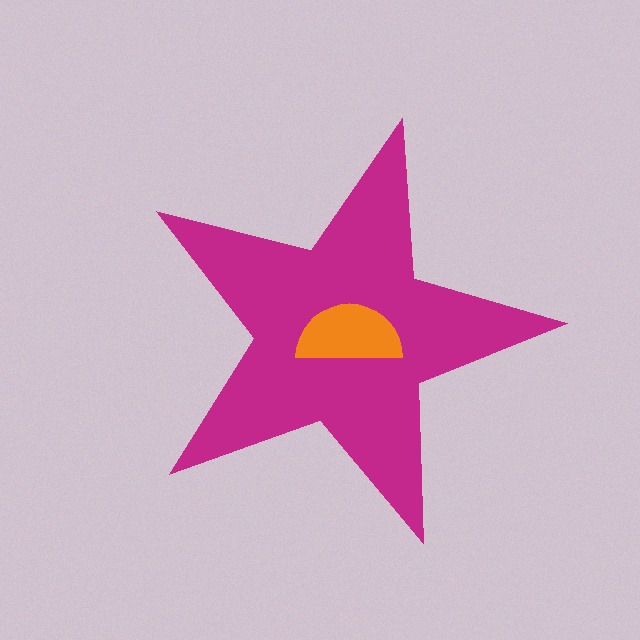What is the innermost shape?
The orange semicircle.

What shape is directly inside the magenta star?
The orange semicircle.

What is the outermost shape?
The magenta star.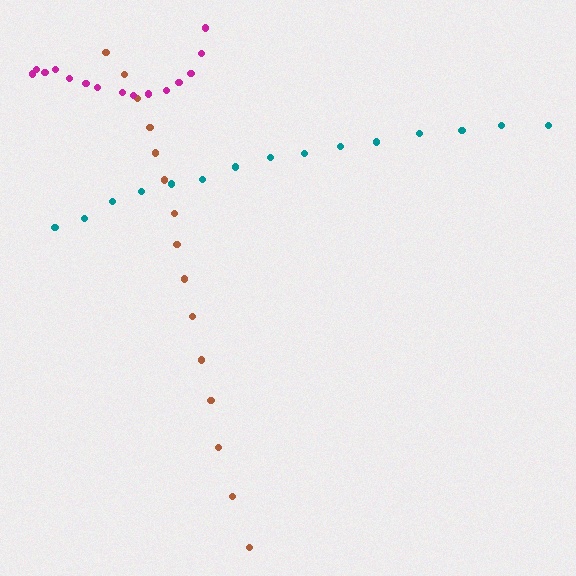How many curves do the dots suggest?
There are 3 distinct paths.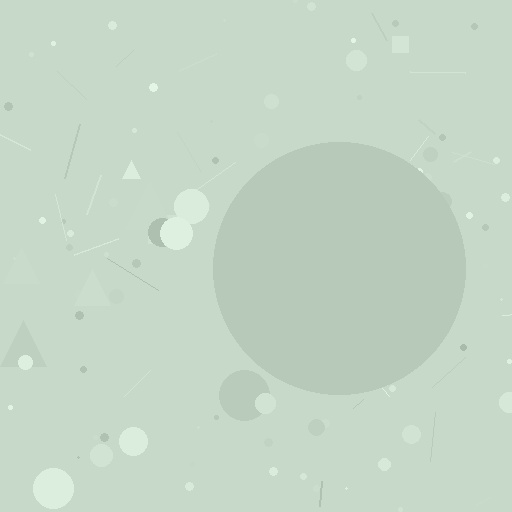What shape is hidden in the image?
A circle is hidden in the image.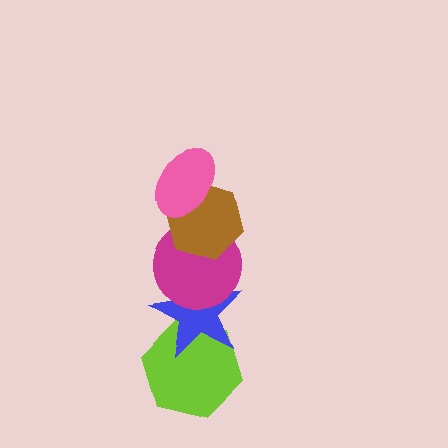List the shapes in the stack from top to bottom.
From top to bottom: the pink ellipse, the brown hexagon, the magenta circle, the blue star, the lime hexagon.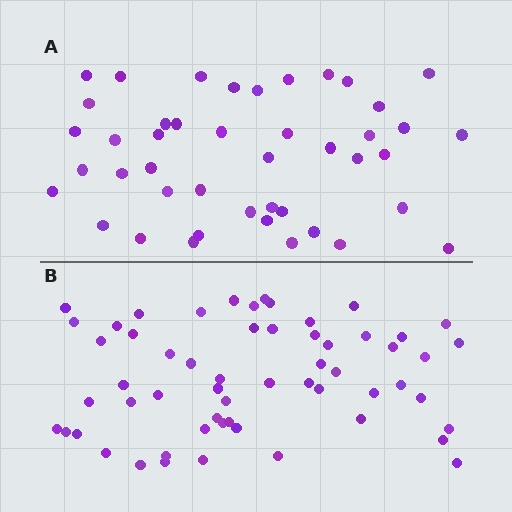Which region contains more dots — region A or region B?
Region B (the bottom region) has more dots.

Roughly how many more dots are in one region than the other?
Region B has approximately 15 more dots than region A.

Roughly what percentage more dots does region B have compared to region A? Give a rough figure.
About 30% more.